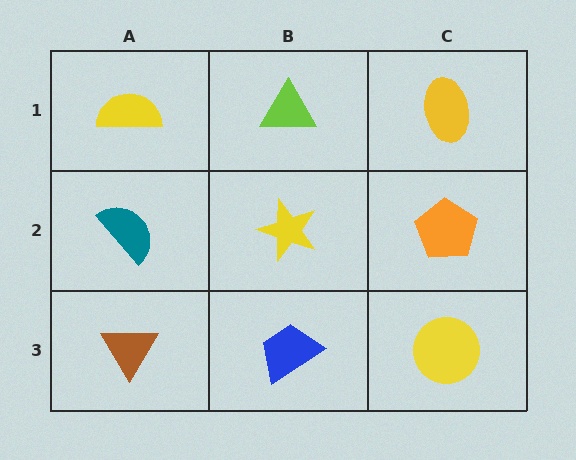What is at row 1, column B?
A lime triangle.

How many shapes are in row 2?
3 shapes.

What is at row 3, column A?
A brown triangle.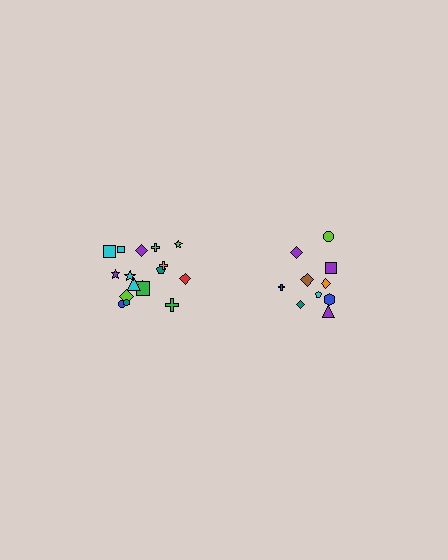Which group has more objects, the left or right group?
The left group.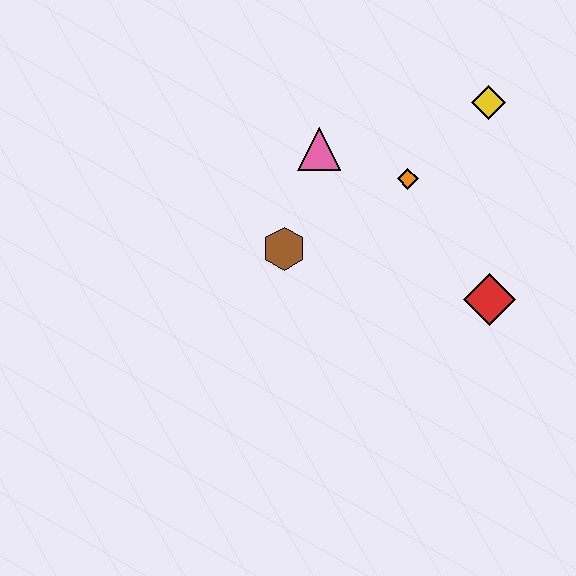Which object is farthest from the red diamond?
The pink triangle is farthest from the red diamond.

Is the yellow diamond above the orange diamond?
Yes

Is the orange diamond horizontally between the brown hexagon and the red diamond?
Yes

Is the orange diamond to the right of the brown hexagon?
Yes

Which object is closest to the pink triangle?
The orange diamond is closest to the pink triangle.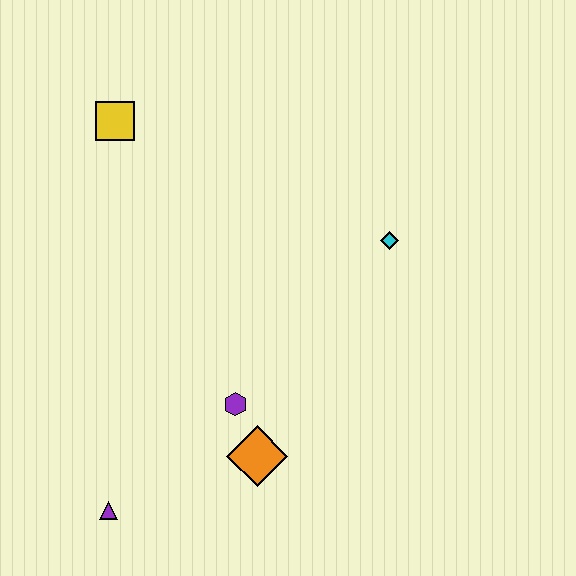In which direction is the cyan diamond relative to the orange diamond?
The cyan diamond is above the orange diamond.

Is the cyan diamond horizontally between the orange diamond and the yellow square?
No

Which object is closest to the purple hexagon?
The orange diamond is closest to the purple hexagon.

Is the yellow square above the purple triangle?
Yes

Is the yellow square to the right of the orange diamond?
No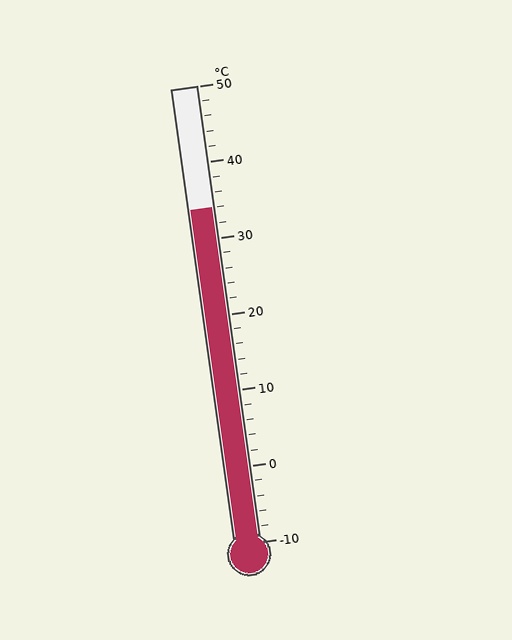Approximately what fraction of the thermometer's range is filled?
The thermometer is filled to approximately 75% of its range.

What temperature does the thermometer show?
The thermometer shows approximately 34°C.